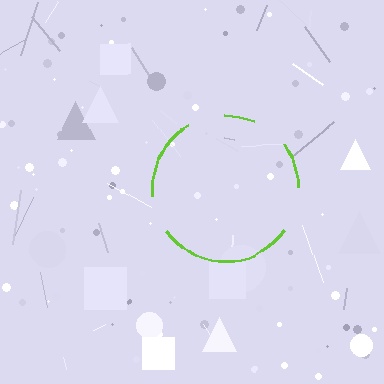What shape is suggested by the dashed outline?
The dashed outline suggests a circle.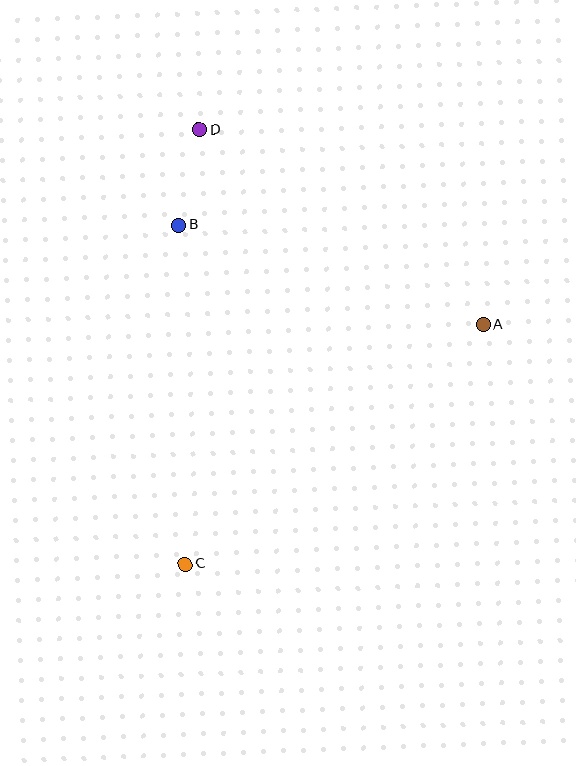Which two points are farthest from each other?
Points C and D are farthest from each other.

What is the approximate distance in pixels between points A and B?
The distance between A and B is approximately 320 pixels.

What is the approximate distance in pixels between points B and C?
The distance between B and C is approximately 339 pixels.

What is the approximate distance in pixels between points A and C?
The distance between A and C is approximately 382 pixels.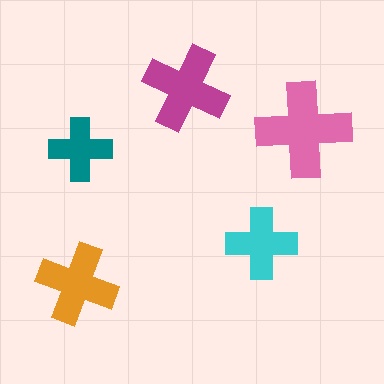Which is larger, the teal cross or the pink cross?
The pink one.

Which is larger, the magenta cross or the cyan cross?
The magenta one.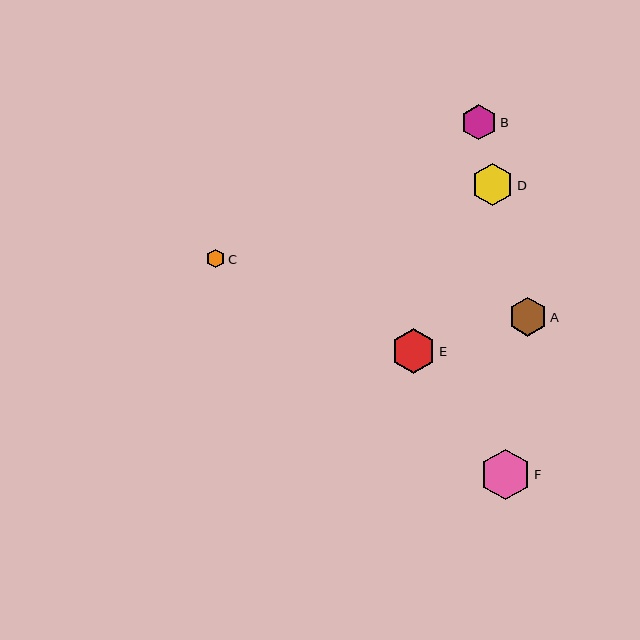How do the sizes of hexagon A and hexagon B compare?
Hexagon A and hexagon B are approximately the same size.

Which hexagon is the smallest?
Hexagon C is the smallest with a size of approximately 19 pixels.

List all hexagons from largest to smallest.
From largest to smallest: F, E, D, A, B, C.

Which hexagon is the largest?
Hexagon F is the largest with a size of approximately 51 pixels.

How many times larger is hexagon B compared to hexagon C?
Hexagon B is approximately 1.9 times the size of hexagon C.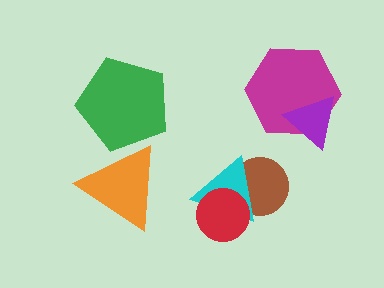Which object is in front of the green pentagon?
The orange triangle is in front of the green pentagon.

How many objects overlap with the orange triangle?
1 object overlaps with the orange triangle.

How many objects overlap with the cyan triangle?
2 objects overlap with the cyan triangle.